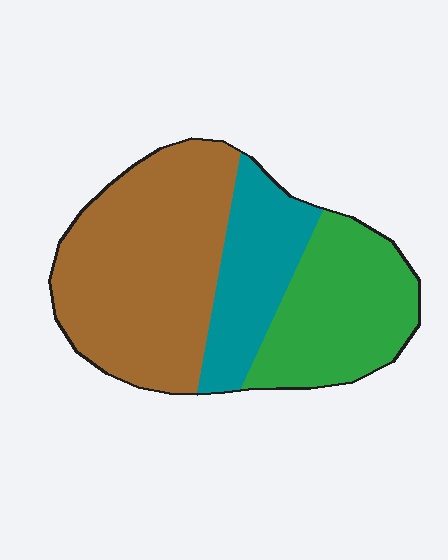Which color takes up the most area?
Brown, at roughly 50%.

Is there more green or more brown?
Brown.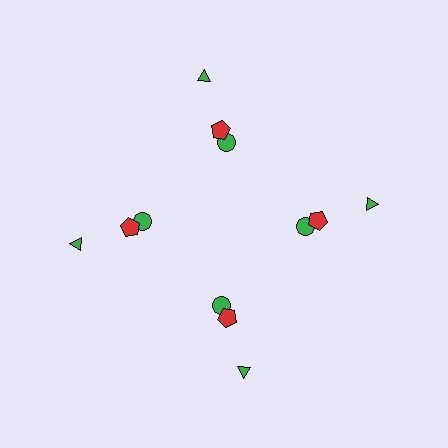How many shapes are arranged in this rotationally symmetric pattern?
There are 12 shapes, arranged in 4 groups of 3.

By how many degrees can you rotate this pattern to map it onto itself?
The pattern maps onto itself every 90 degrees of rotation.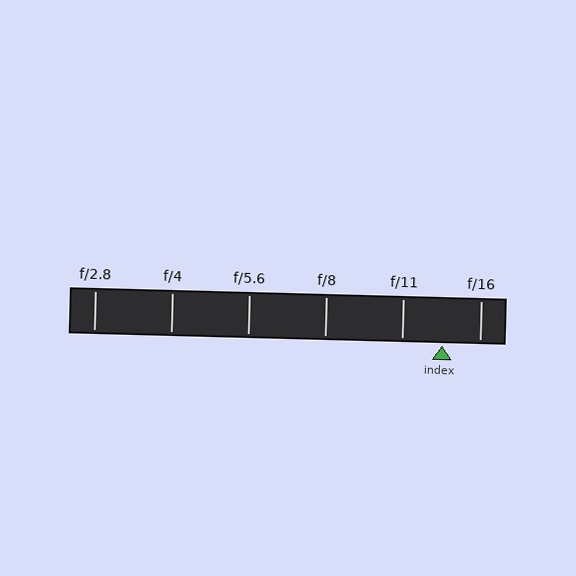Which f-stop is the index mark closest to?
The index mark is closest to f/16.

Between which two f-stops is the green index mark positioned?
The index mark is between f/11 and f/16.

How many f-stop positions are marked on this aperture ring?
There are 6 f-stop positions marked.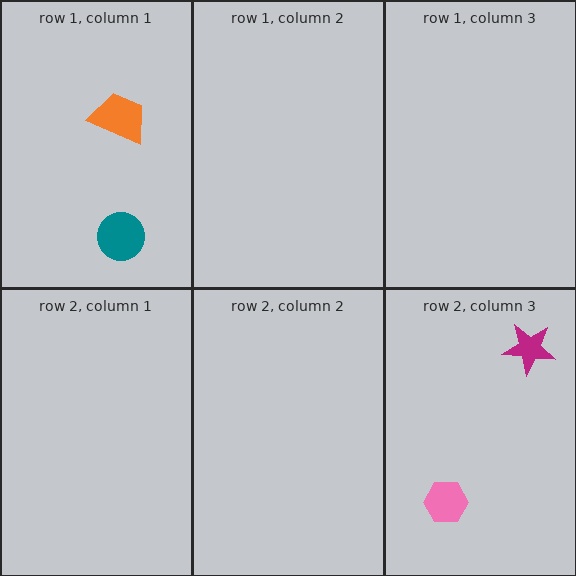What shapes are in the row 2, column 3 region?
The pink hexagon, the magenta star.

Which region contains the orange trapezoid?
The row 1, column 1 region.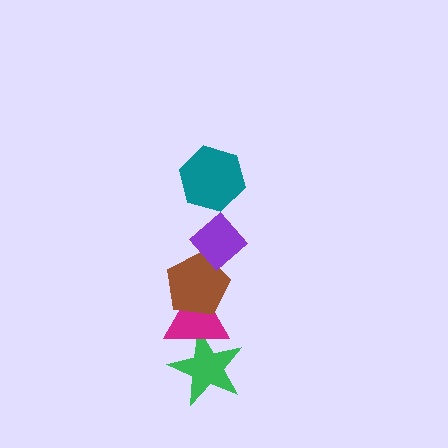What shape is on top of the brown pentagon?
The purple diamond is on top of the brown pentagon.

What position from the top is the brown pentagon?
The brown pentagon is 3rd from the top.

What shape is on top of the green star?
The magenta triangle is on top of the green star.